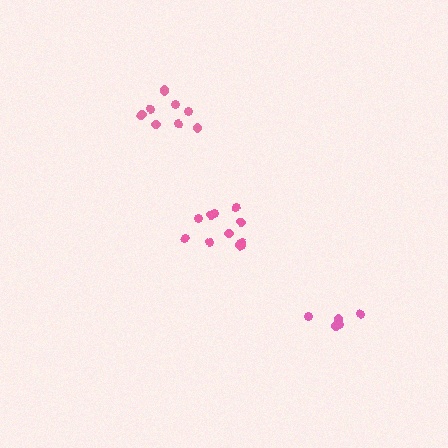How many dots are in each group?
Group 1: 11 dots, Group 2: 5 dots, Group 3: 9 dots (25 total).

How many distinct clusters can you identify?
There are 3 distinct clusters.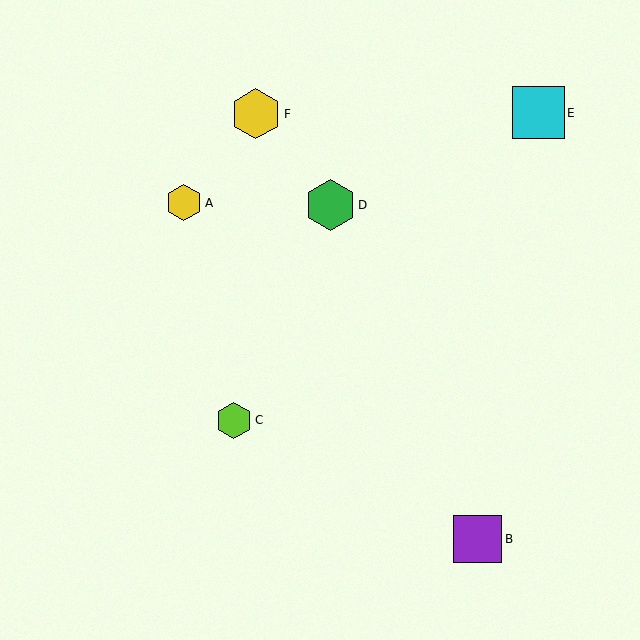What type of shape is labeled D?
Shape D is a green hexagon.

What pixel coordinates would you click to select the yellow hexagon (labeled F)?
Click at (256, 114) to select the yellow hexagon F.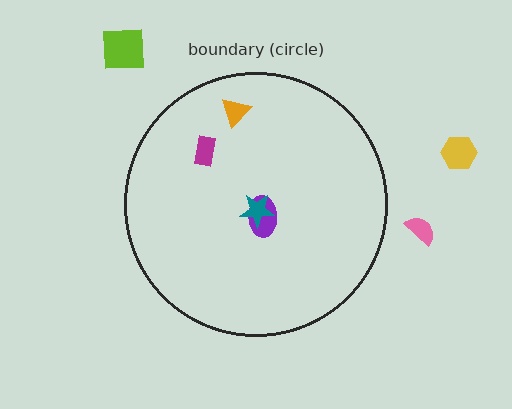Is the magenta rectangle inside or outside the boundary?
Inside.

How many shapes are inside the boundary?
4 inside, 3 outside.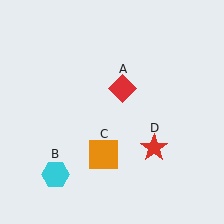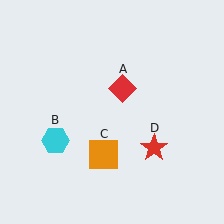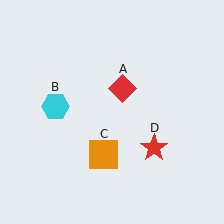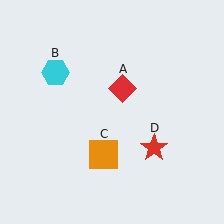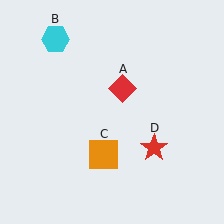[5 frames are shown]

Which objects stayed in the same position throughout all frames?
Red diamond (object A) and orange square (object C) and red star (object D) remained stationary.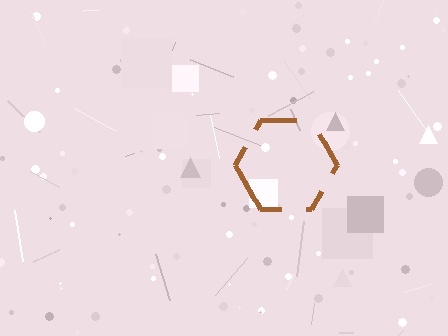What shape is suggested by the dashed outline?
The dashed outline suggests a hexagon.